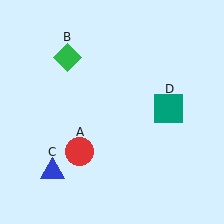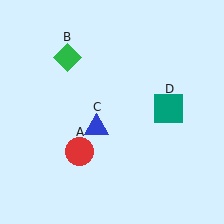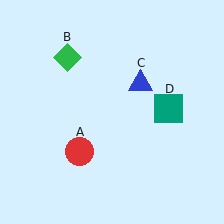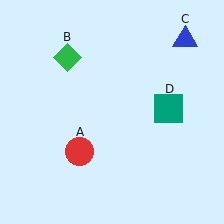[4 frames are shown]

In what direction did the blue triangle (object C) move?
The blue triangle (object C) moved up and to the right.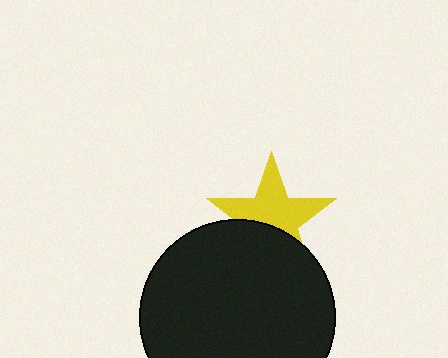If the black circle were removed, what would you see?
You would see the complete yellow star.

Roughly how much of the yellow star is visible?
About half of it is visible (roughly 62%).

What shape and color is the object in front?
The object in front is a black circle.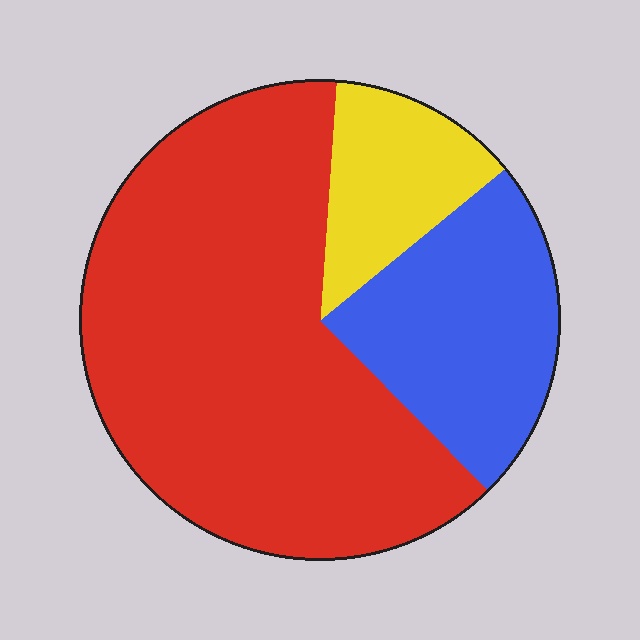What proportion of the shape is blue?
Blue takes up less than a quarter of the shape.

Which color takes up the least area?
Yellow, at roughly 15%.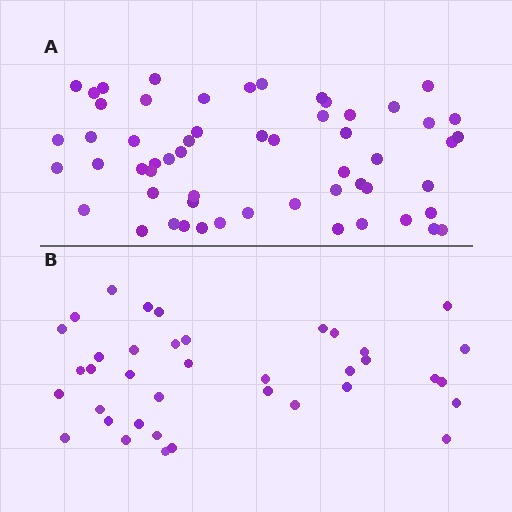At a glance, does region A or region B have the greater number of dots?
Region A (the top region) has more dots.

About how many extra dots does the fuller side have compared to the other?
Region A has approximately 20 more dots than region B.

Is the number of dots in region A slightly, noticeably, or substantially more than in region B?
Region A has substantially more. The ratio is roughly 1.5 to 1.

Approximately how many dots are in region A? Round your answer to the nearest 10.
About 60 dots. (The exact count is 57, which rounds to 60.)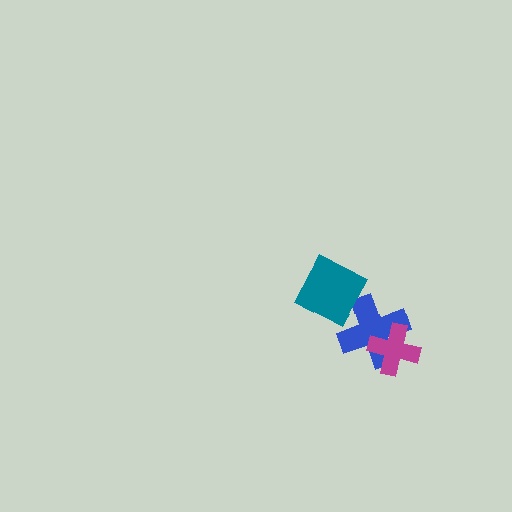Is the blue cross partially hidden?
Yes, it is partially covered by another shape.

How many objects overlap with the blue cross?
2 objects overlap with the blue cross.